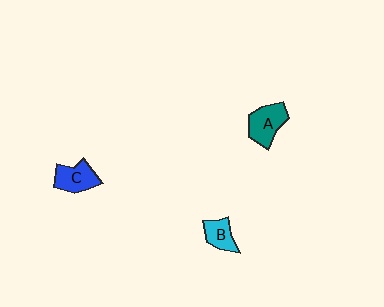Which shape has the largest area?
Shape A (teal).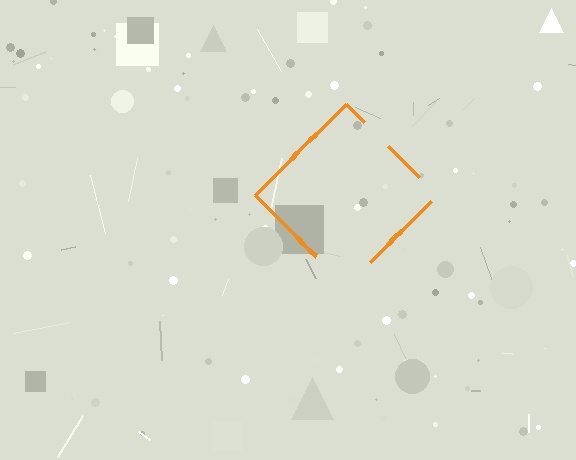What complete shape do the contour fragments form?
The contour fragments form a diamond.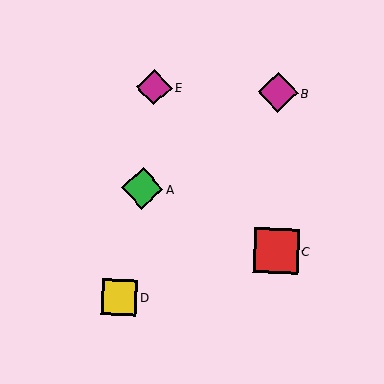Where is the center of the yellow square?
The center of the yellow square is at (119, 297).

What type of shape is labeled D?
Shape D is a yellow square.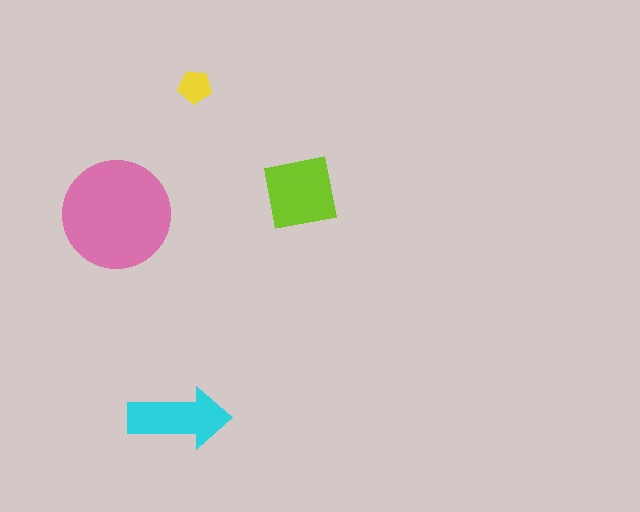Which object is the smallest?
The yellow pentagon.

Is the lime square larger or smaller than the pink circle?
Smaller.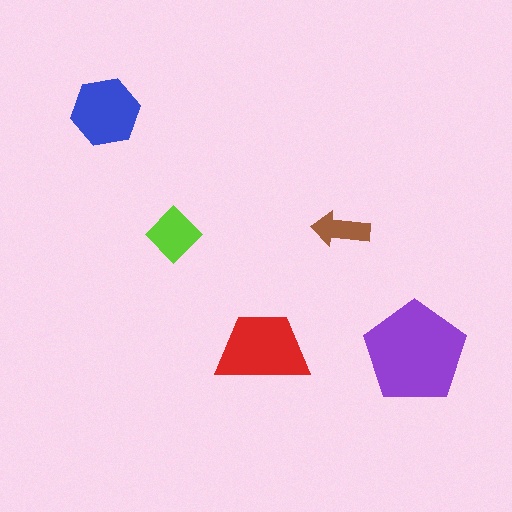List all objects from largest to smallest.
The purple pentagon, the red trapezoid, the blue hexagon, the lime diamond, the brown arrow.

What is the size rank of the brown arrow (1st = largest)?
5th.